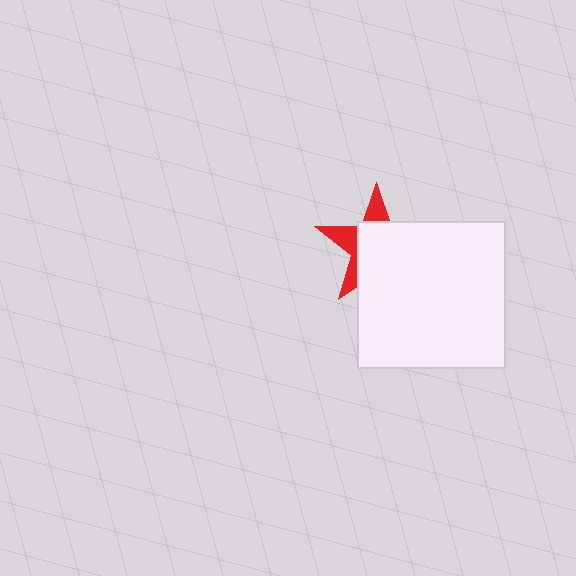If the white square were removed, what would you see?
You would see the complete red star.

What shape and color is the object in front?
The object in front is a white square.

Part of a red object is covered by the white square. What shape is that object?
It is a star.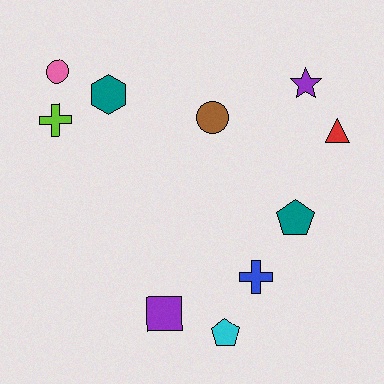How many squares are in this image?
There is 1 square.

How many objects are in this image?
There are 10 objects.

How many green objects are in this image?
There are no green objects.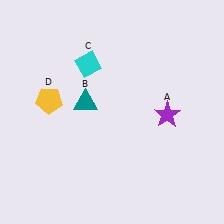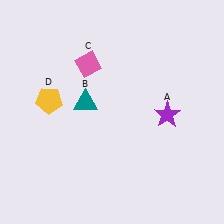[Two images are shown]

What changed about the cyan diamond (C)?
In Image 1, C is cyan. In Image 2, it changed to pink.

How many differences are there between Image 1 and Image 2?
There is 1 difference between the two images.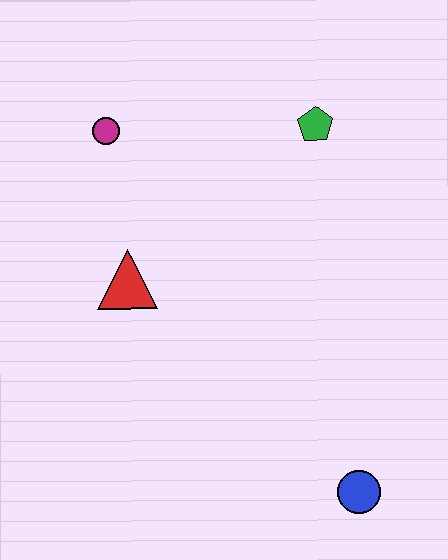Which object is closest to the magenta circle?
The red triangle is closest to the magenta circle.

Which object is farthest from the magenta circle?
The blue circle is farthest from the magenta circle.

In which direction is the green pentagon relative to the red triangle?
The green pentagon is to the right of the red triangle.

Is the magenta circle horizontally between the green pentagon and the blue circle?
No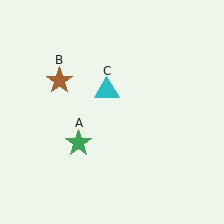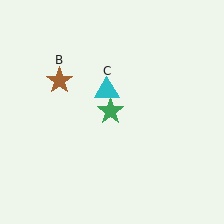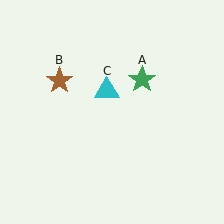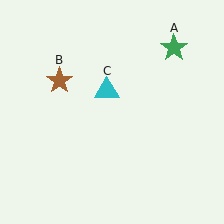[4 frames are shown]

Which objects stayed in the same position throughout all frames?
Brown star (object B) and cyan triangle (object C) remained stationary.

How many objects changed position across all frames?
1 object changed position: green star (object A).